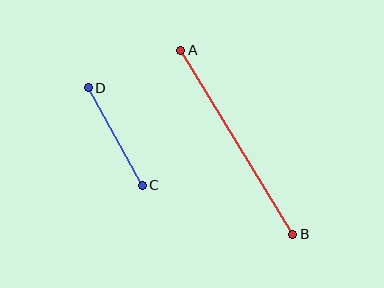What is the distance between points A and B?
The distance is approximately 215 pixels.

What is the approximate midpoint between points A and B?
The midpoint is at approximately (237, 142) pixels.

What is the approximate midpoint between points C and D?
The midpoint is at approximately (115, 137) pixels.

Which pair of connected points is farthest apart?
Points A and B are farthest apart.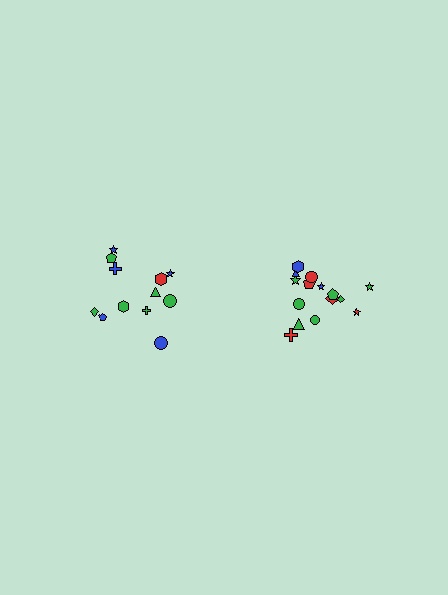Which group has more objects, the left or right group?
The right group.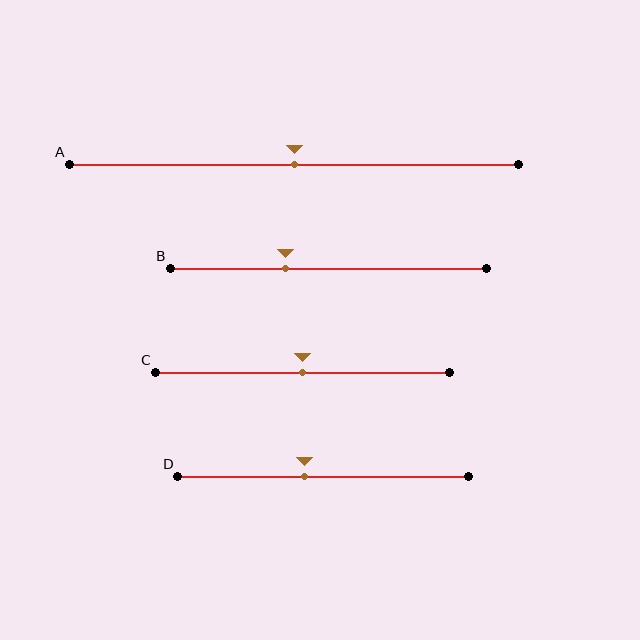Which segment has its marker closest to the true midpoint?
Segment A has its marker closest to the true midpoint.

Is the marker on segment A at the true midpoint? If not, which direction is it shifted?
Yes, the marker on segment A is at the true midpoint.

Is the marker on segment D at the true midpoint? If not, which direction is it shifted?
No, the marker on segment D is shifted to the left by about 6% of the segment length.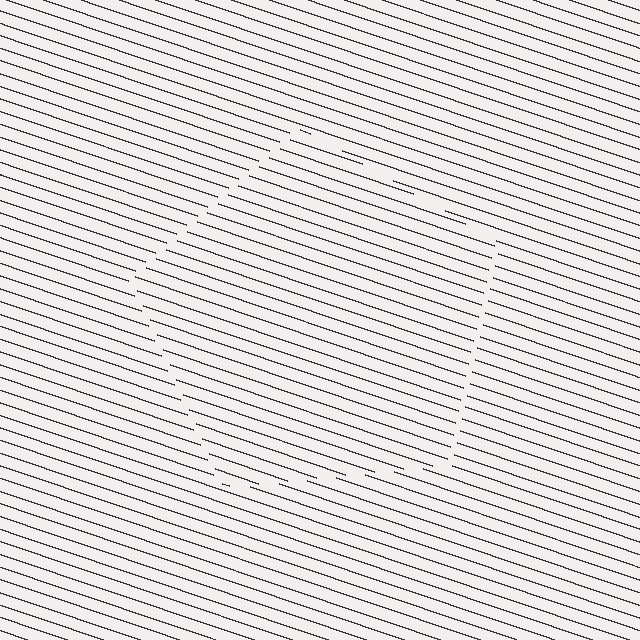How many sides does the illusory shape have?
5 sides — the line-ends trace a pentagon.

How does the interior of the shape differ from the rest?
The interior of the shape contains the same grating, shifted by half a period — the contour is defined by the phase discontinuity where line-ends from the inner and outer gratings abut.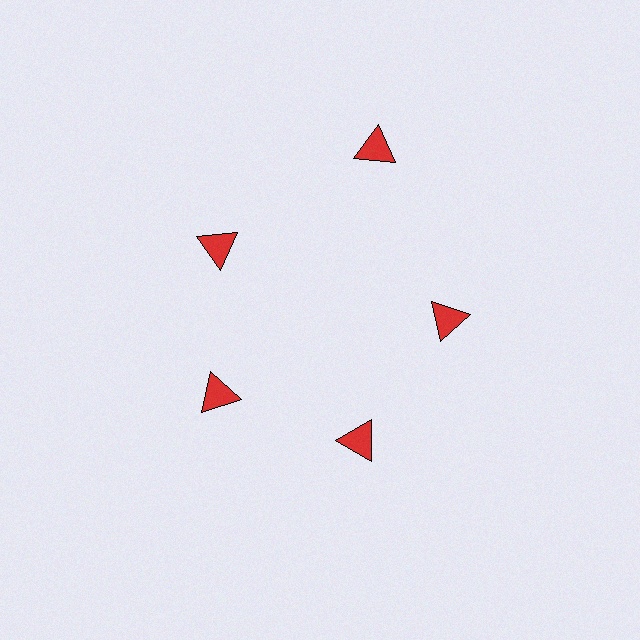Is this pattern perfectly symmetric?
No. The 5 red triangles are arranged in a ring, but one element near the 1 o'clock position is pushed outward from the center, breaking the 5-fold rotational symmetry.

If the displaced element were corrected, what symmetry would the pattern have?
It would have 5-fold rotational symmetry — the pattern would map onto itself every 72 degrees.